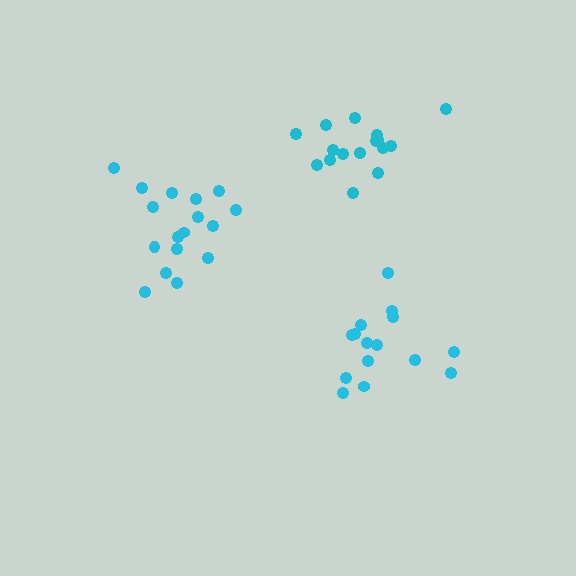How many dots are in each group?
Group 1: 15 dots, Group 2: 16 dots, Group 3: 17 dots (48 total).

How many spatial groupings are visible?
There are 3 spatial groupings.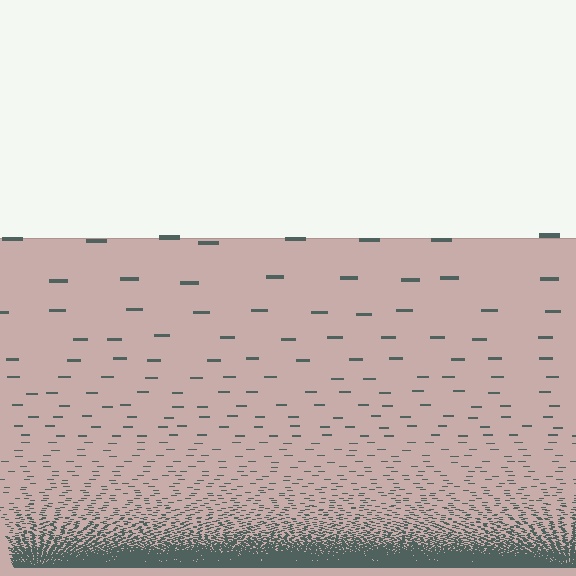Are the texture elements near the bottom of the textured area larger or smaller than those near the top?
Smaller. The gradient is inverted — elements near the bottom are smaller and denser.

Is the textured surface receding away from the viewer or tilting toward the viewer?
The surface appears to tilt toward the viewer. Texture elements get larger and sparser toward the top.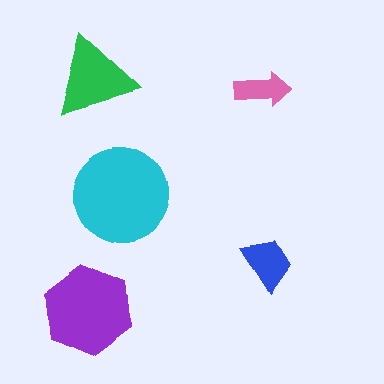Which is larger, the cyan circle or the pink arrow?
The cyan circle.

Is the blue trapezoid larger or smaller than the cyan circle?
Smaller.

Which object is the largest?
The cyan circle.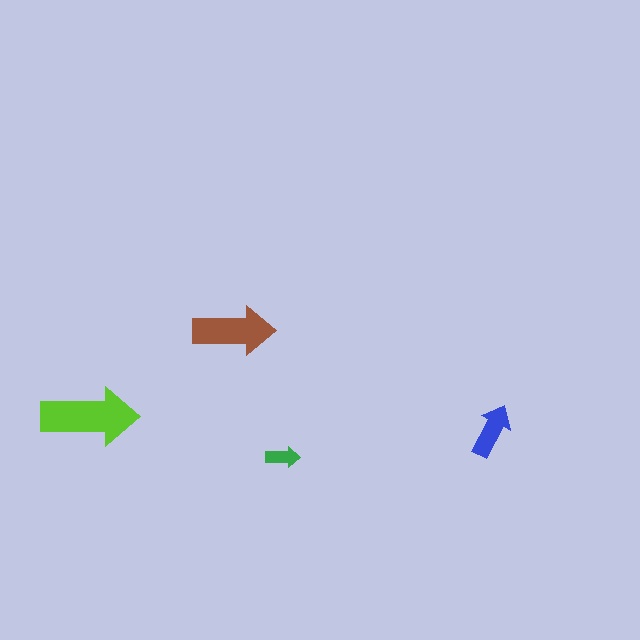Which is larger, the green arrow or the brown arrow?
The brown one.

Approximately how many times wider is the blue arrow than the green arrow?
About 1.5 times wider.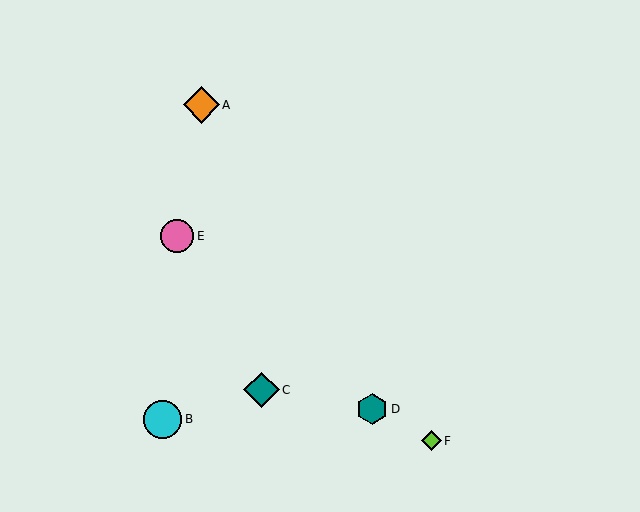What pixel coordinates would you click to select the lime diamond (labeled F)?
Click at (431, 441) to select the lime diamond F.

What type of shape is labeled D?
Shape D is a teal hexagon.